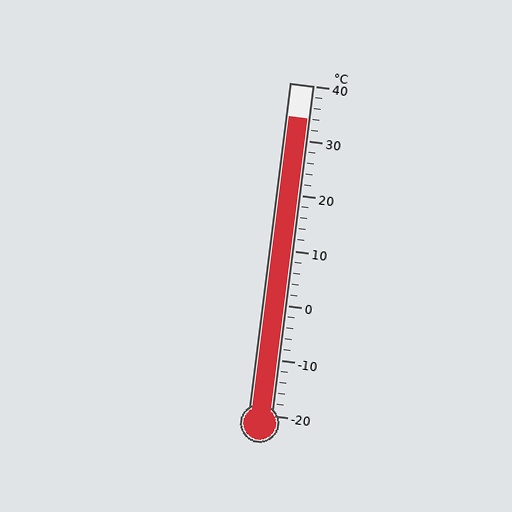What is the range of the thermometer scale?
The thermometer scale ranges from -20°C to 40°C.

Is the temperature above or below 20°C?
The temperature is above 20°C.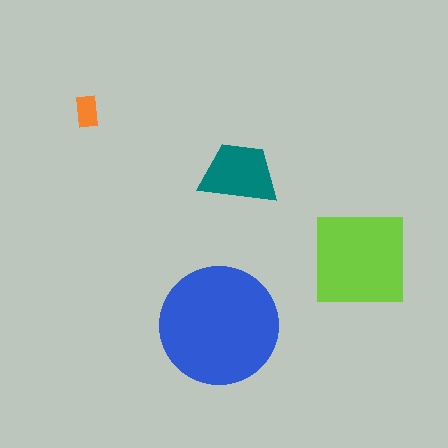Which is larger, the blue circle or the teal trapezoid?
The blue circle.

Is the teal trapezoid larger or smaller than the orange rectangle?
Larger.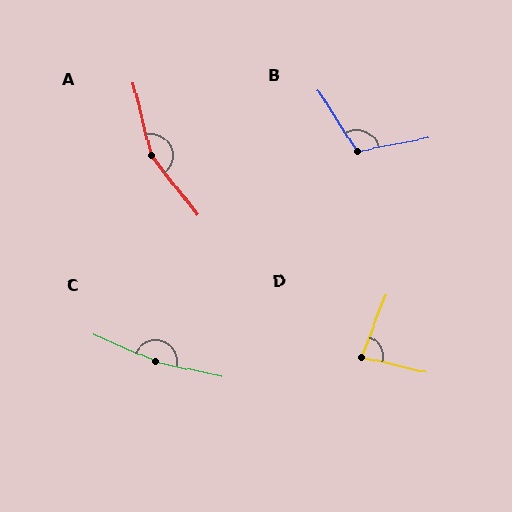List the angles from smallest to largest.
D (82°), B (111°), A (155°), C (169°).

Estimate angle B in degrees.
Approximately 111 degrees.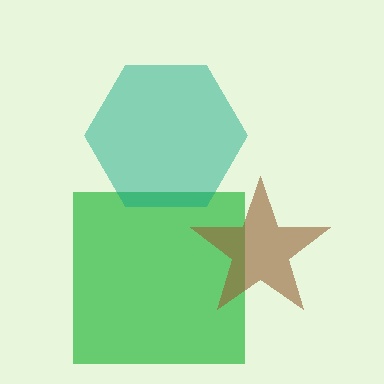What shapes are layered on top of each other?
The layered shapes are: a green square, a brown star, a teal hexagon.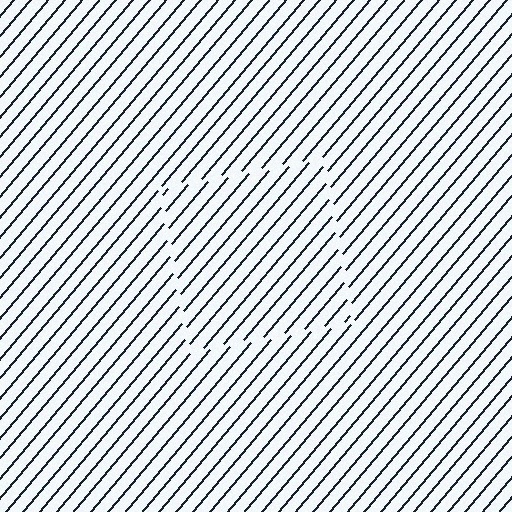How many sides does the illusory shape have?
4 sides — the line-ends trace a square.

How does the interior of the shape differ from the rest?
The interior of the shape contains the same grating, shifted by half a period — the contour is defined by the phase discontinuity where line-ends from the inner and outer gratings abut.